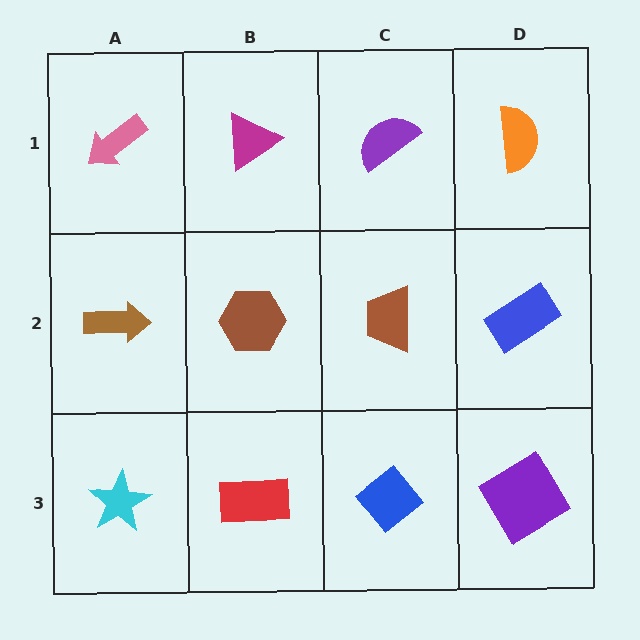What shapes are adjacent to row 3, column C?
A brown trapezoid (row 2, column C), a red rectangle (row 3, column B), a purple diamond (row 3, column D).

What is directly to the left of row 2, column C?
A brown hexagon.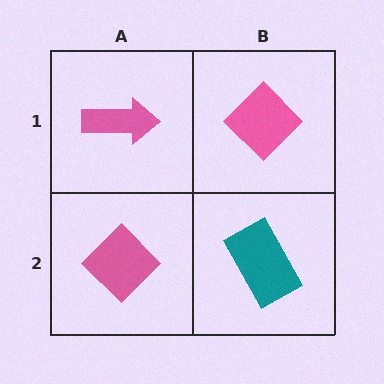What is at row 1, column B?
A pink diamond.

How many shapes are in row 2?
2 shapes.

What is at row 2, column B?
A teal rectangle.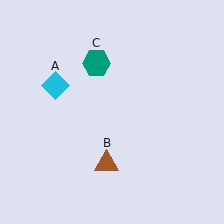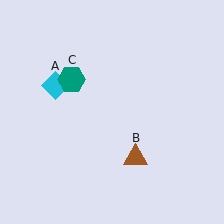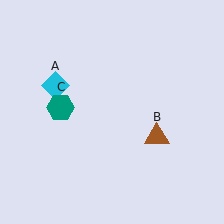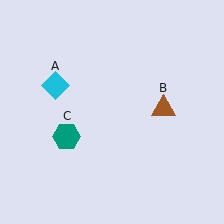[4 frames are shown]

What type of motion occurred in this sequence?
The brown triangle (object B), teal hexagon (object C) rotated counterclockwise around the center of the scene.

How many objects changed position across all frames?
2 objects changed position: brown triangle (object B), teal hexagon (object C).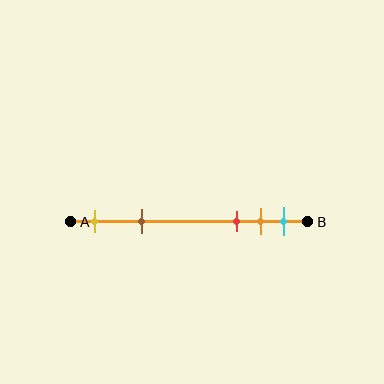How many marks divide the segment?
There are 5 marks dividing the segment.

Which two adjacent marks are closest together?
The orange and cyan marks are the closest adjacent pair.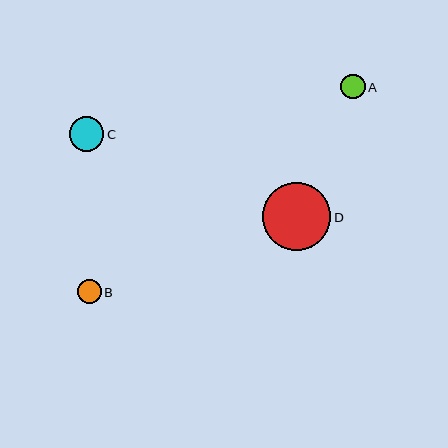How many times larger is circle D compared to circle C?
Circle D is approximately 2.0 times the size of circle C.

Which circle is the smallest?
Circle B is the smallest with a size of approximately 24 pixels.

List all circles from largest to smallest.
From largest to smallest: D, C, A, B.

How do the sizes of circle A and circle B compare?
Circle A and circle B are approximately the same size.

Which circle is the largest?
Circle D is the largest with a size of approximately 68 pixels.